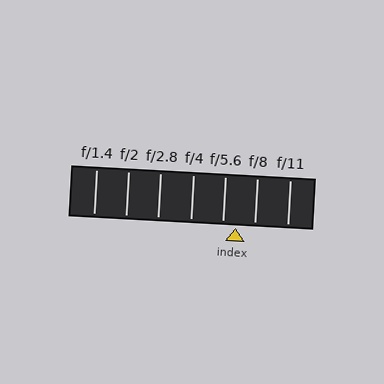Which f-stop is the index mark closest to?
The index mark is closest to f/5.6.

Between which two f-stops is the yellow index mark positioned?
The index mark is between f/5.6 and f/8.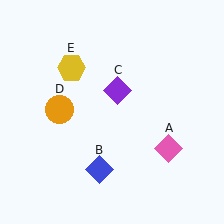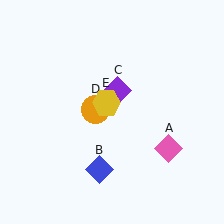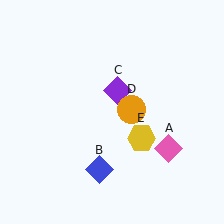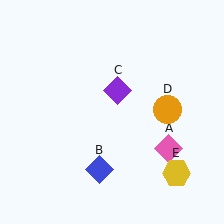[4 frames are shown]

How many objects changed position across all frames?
2 objects changed position: orange circle (object D), yellow hexagon (object E).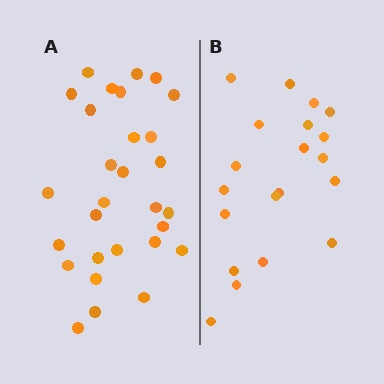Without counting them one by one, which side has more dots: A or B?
Region A (the left region) has more dots.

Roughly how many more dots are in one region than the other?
Region A has roughly 8 or so more dots than region B.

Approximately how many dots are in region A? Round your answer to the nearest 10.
About 30 dots. (The exact count is 29, which rounds to 30.)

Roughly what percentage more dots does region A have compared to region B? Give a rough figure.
About 45% more.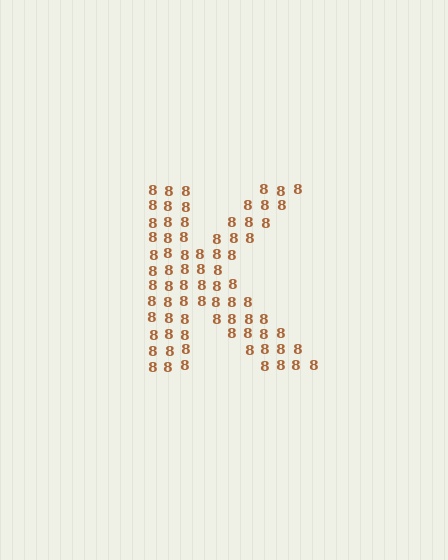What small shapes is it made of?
It is made of small digit 8's.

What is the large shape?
The large shape is the letter K.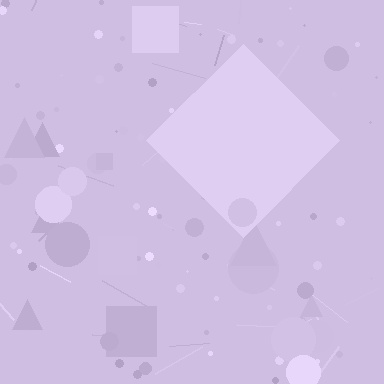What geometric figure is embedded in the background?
A diamond is embedded in the background.